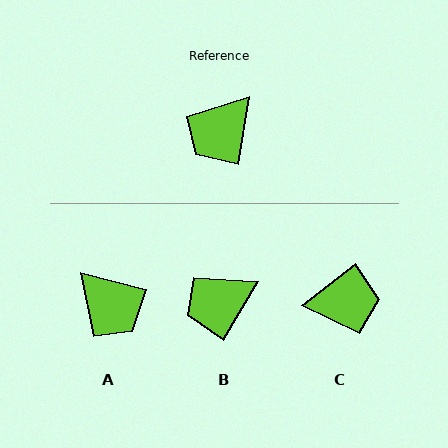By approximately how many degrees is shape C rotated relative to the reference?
Approximately 137 degrees counter-clockwise.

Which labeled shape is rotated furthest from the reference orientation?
C, about 137 degrees away.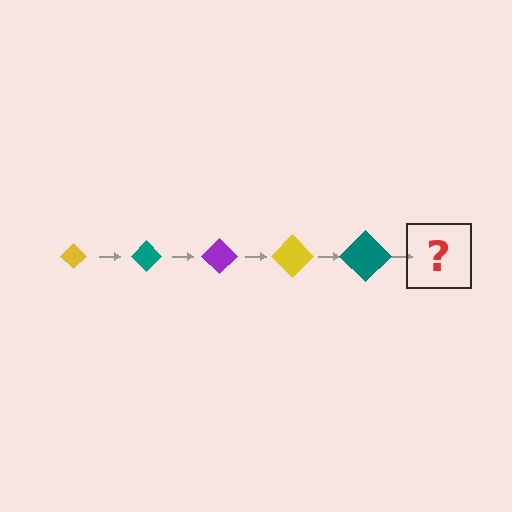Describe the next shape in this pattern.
It should be a purple diamond, larger than the previous one.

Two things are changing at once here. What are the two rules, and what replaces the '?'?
The two rules are that the diamond grows larger each step and the color cycles through yellow, teal, and purple. The '?' should be a purple diamond, larger than the previous one.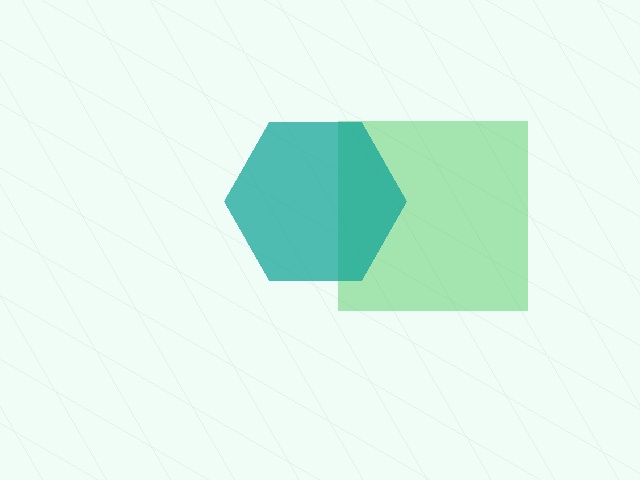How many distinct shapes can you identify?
There are 2 distinct shapes: a green square, a teal hexagon.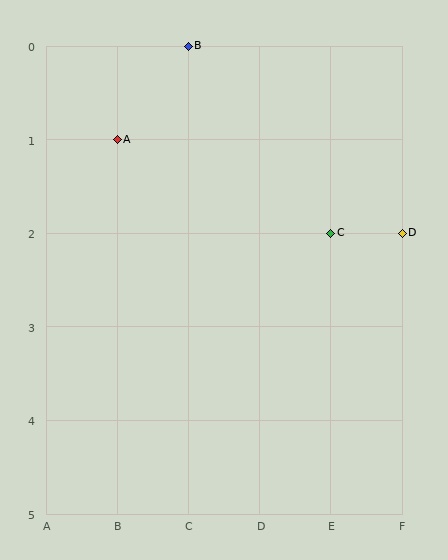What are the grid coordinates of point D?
Point D is at grid coordinates (F, 2).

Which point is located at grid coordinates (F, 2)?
Point D is at (F, 2).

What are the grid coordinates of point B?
Point B is at grid coordinates (C, 0).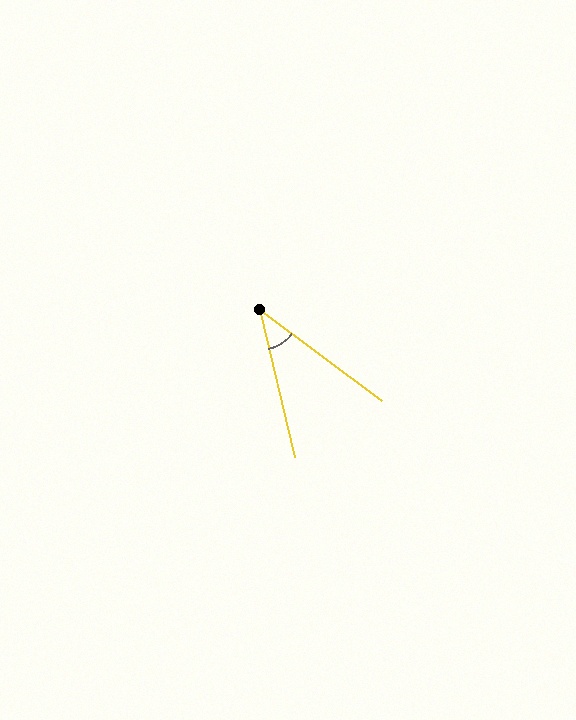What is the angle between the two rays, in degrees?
Approximately 40 degrees.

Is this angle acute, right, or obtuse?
It is acute.